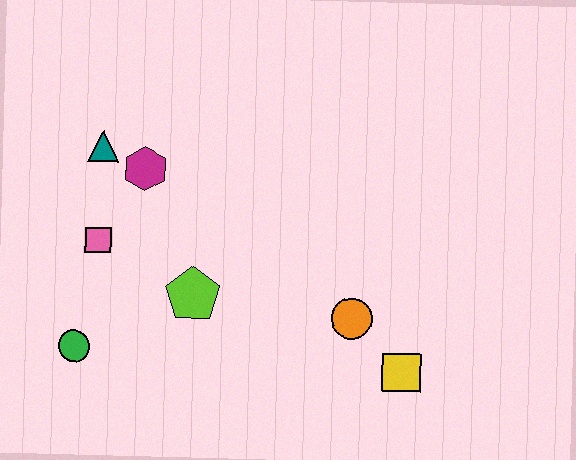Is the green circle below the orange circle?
Yes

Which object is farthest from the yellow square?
The teal triangle is farthest from the yellow square.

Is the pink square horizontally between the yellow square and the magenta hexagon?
No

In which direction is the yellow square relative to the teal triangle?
The yellow square is to the right of the teal triangle.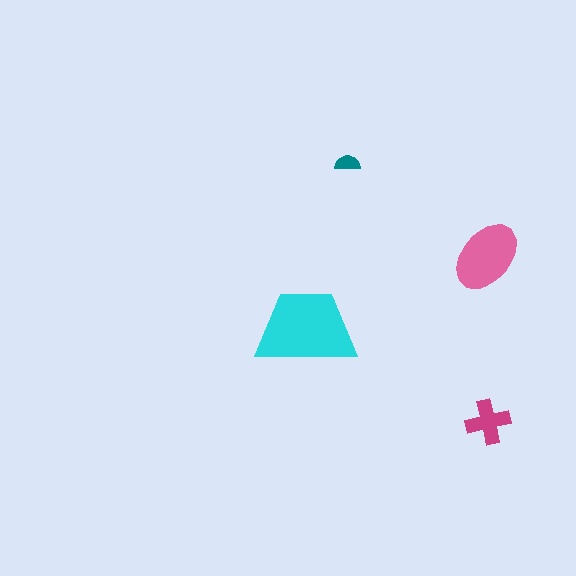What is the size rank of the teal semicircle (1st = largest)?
4th.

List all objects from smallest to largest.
The teal semicircle, the magenta cross, the pink ellipse, the cyan trapezoid.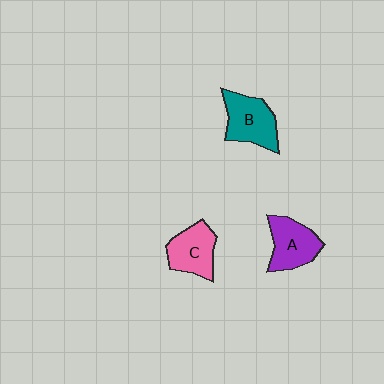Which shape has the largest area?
Shape B (teal).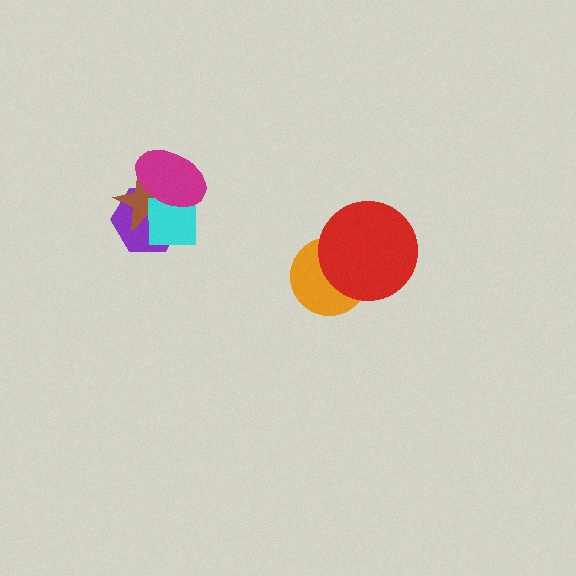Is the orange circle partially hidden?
Yes, it is partially covered by another shape.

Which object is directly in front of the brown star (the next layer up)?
The cyan square is directly in front of the brown star.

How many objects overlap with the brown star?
3 objects overlap with the brown star.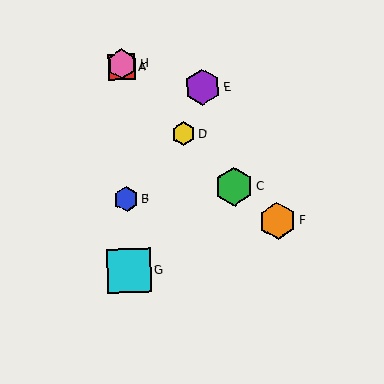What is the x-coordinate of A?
Object A is at x≈122.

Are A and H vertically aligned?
Yes, both are at x≈122.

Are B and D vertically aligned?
No, B is at x≈126 and D is at x≈184.